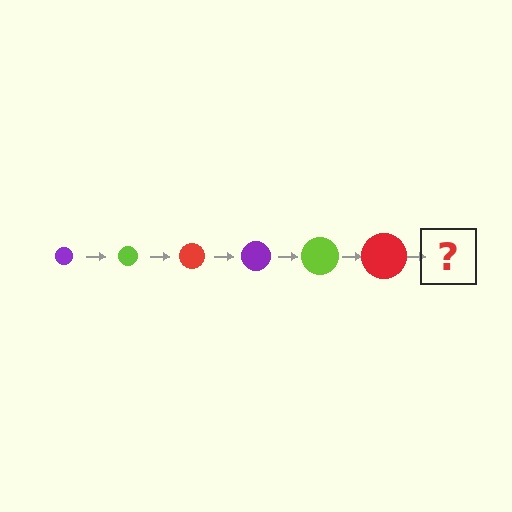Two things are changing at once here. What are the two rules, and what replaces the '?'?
The two rules are that the circle grows larger each step and the color cycles through purple, lime, and red. The '?' should be a purple circle, larger than the previous one.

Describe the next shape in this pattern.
It should be a purple circle, larger than the previous one.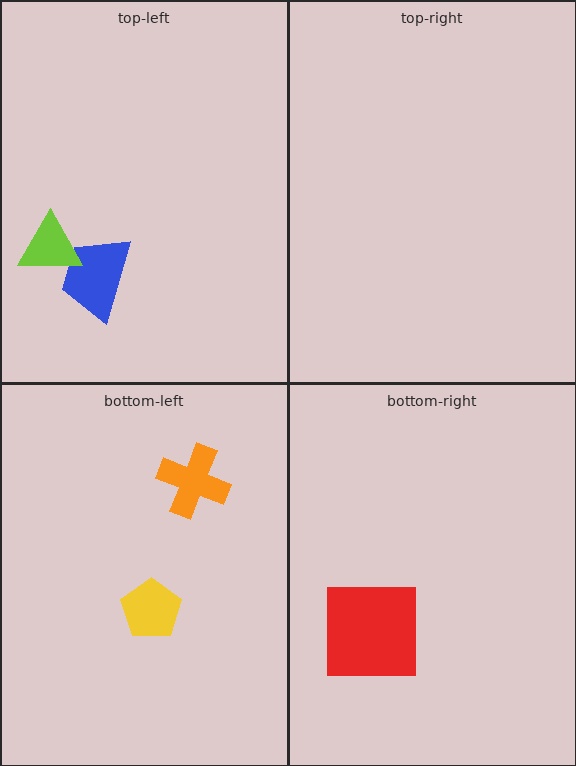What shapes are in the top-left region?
The blue trapezoid, the lime triangle.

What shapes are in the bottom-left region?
The orange cross, the yellow pentagon.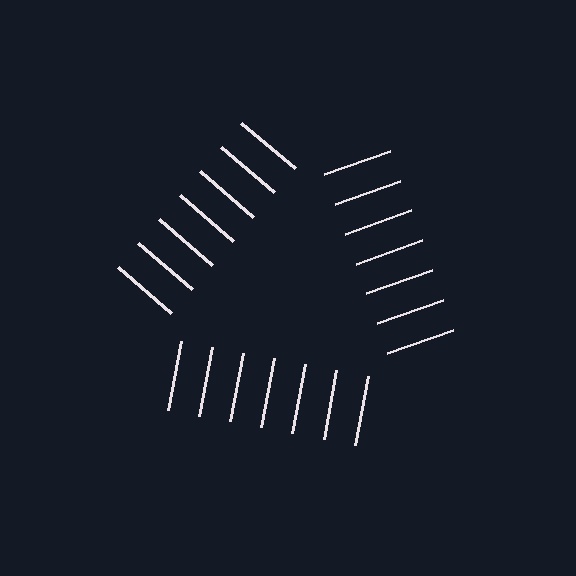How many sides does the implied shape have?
3 sides — the line-ends trace a triangle.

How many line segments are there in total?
21 — 7 along each of the 3 edges.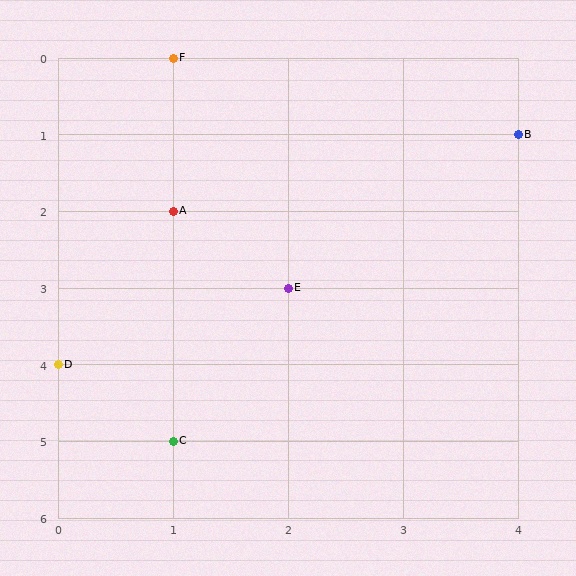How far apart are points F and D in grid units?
Points F and D are 1 column and 4 rows apart (about 4.1 grid units diagonally).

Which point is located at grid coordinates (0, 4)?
Point D is at (0, 4).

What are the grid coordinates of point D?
Point D is at grid coordinates (0, 4).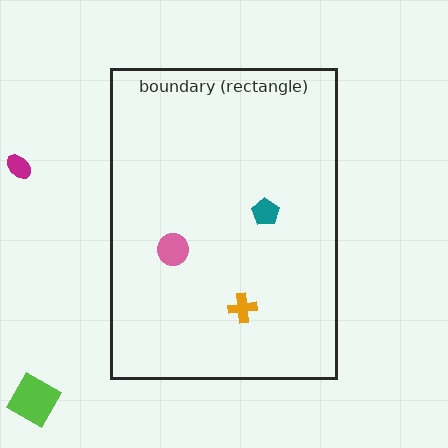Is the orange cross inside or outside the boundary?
Inside.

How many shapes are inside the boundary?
3 inside, 2 outside.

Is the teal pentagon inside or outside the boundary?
Inside.